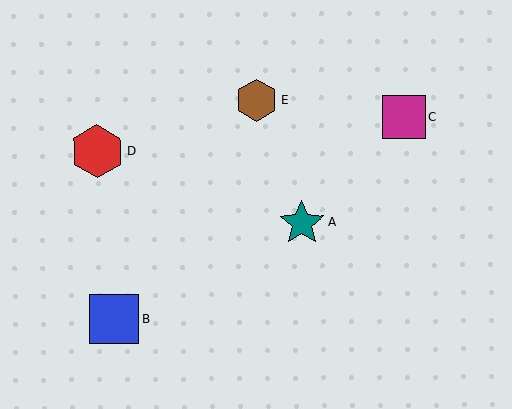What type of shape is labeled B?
Shape B is a blue square.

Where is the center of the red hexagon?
The center of the red hexagon is at (97, 152).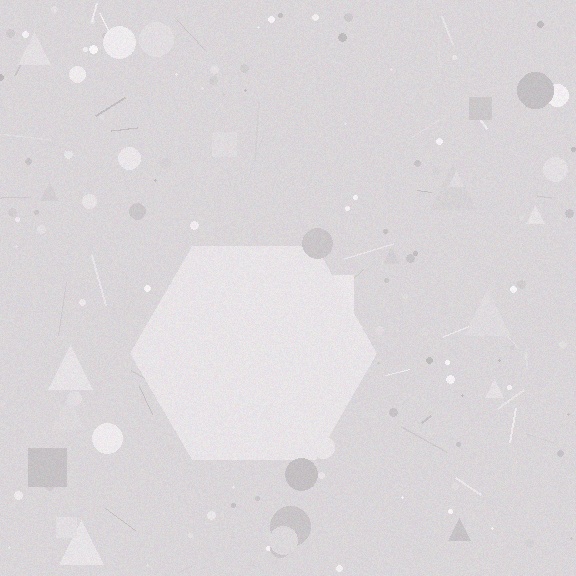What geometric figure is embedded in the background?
A hexagon is embedded in the background.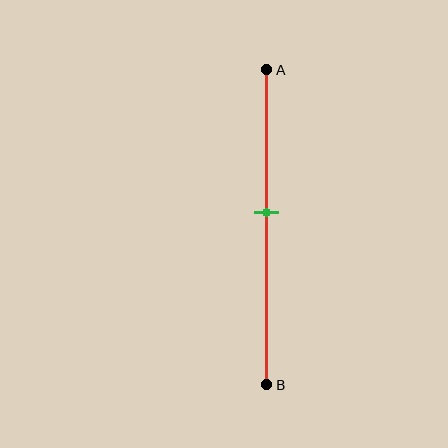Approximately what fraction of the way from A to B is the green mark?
The green mark is approximately 45% of the way from A to B.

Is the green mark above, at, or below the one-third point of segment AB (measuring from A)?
The green mark is below the one-third point of segment AB.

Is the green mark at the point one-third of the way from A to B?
No, the mark is at about 45% from A, not at the 33% one-third point.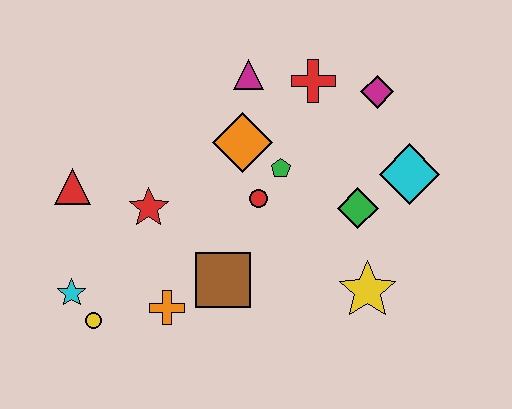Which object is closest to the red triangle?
The red star is closest to the red triangle.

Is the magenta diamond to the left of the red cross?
No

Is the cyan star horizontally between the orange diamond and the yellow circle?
No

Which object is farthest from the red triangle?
The cyan diamond is farthest from the red triangle.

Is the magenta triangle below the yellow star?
No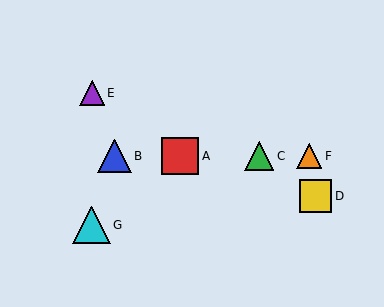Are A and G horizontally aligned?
No, A is at y≈156 and G is at y≈225.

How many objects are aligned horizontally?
4 objects (A, B, C, F) are aligned horizontally.